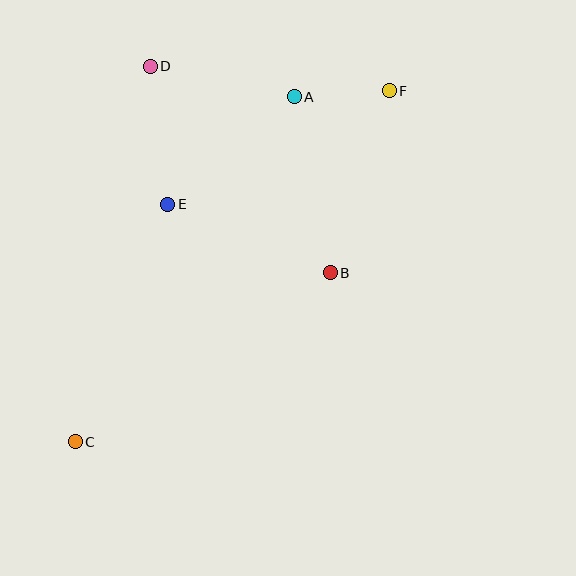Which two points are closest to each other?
Points A and F are closest to each other.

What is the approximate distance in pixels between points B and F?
The distance between B and F is approximately 191 pixels.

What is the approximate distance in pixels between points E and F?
The distance between E and F is approximately 249 pixels.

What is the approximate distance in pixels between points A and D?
The distance between A and D is approximately 147 pixels.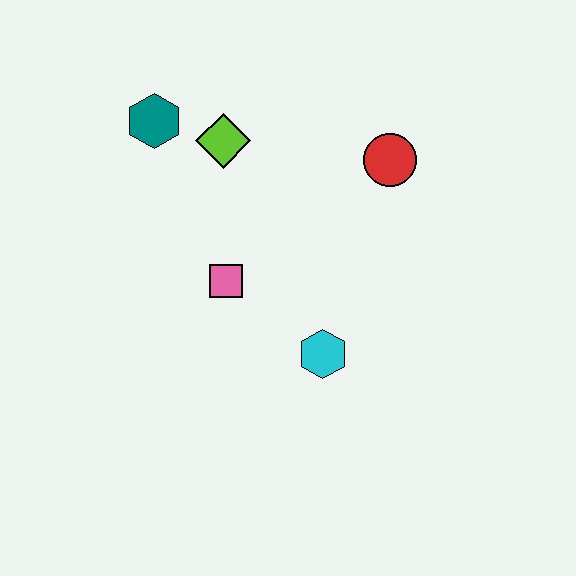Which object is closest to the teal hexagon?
The lime diamond is closest to the teal hexagon.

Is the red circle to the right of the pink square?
Yes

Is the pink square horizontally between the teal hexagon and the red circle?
Yes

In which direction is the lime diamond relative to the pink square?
The lime diamond is above the pink square.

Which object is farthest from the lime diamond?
The cyan hexagon is farthest from the lime diamond.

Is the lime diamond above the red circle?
Yes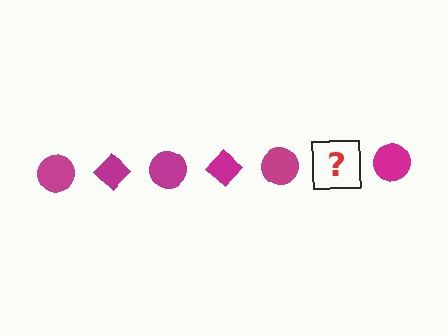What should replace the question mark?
The question mark should be replaced with a magenta diamond.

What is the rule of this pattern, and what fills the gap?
The rule is that the pattern cycles through circle, diamond shapes in magenta. The gap should be filled with a magenta diamond.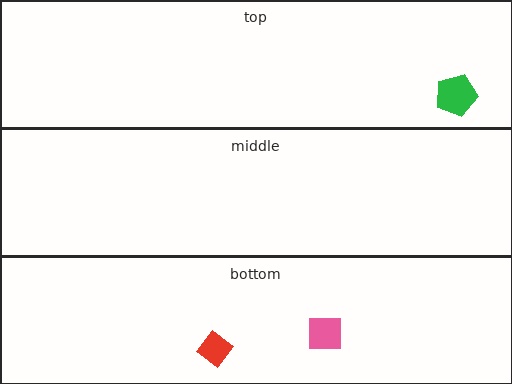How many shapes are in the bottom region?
2.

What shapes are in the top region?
The green pentagon.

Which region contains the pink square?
The bottom region.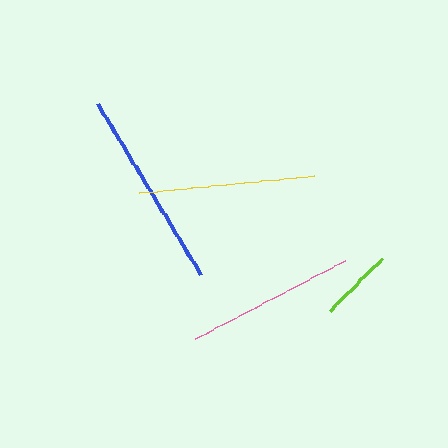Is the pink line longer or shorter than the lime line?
The pink line is longer than the lime line.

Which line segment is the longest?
The blue line is the longest at approximately 200 pixels.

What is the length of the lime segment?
The lime segment is approximately 74 pixels long.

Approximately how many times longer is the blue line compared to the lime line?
The blue line is approximately 2.7 times the length of the lime line.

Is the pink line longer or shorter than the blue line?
The blue line is longer than the pink line.